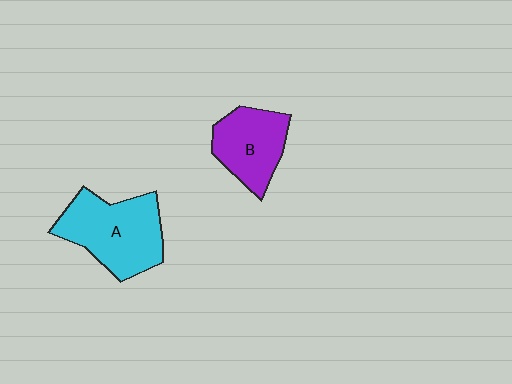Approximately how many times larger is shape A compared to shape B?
Approximately 1.4 times.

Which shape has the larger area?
Shape A (cyan).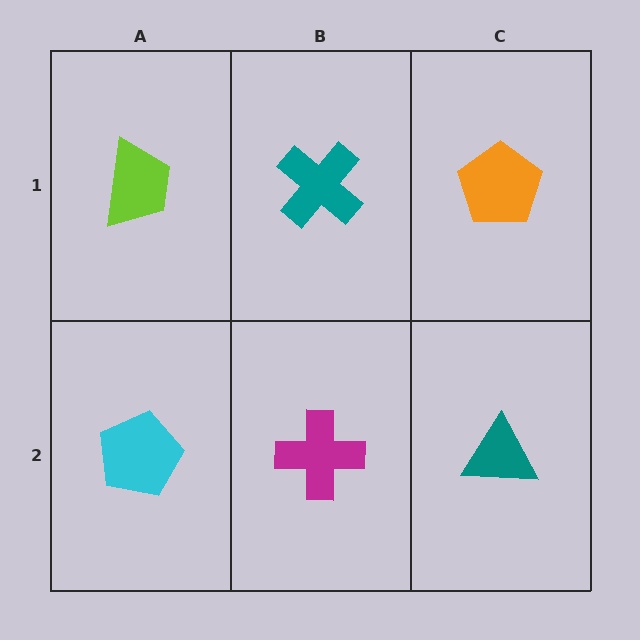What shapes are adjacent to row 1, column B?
A magenta cross (row 2, column B), a lime trapezoid (row 1, column A), an orange pentagon (row 1, column C).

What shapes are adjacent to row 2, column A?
A lime trapezoid (row 1, column A), a magenta cross (row 2, column B).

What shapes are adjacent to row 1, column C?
A teal triangle (row 2, column C), a teal cross (row 1, column B).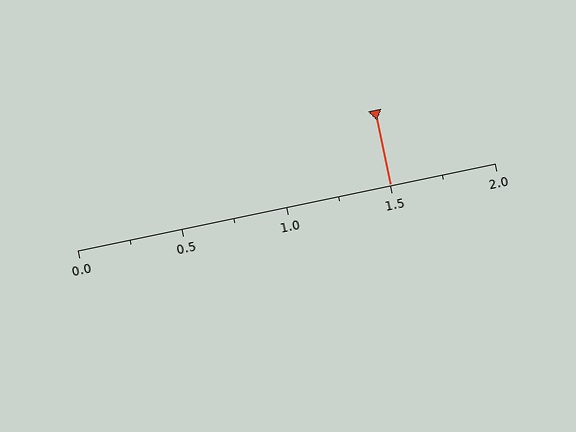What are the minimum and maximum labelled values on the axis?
The axis runs from 0.0 to 2.0.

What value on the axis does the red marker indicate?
The marker indicates approximately 1.5.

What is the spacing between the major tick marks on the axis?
The major ticks are spaced 0.5 apart.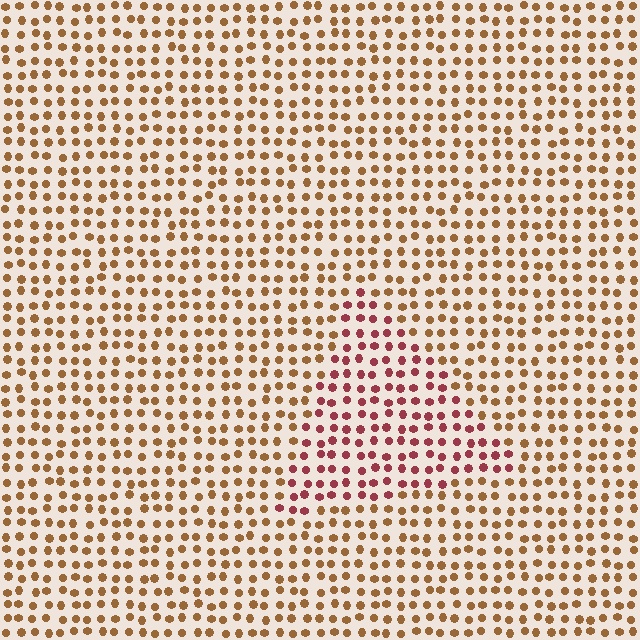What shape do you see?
I see a triangle.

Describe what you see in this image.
The image is filled with small brown elements in a uniform arrangement. A triangle-shaped region is visible where the elements are tinted to a slightly different hue, forming a subtle color boundary.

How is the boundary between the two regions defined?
The boundary is defined purely by a slight shift in hue (about 40 degrees). Spacing, size, and orientation are identical on both sides.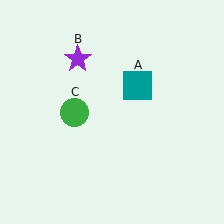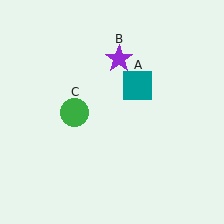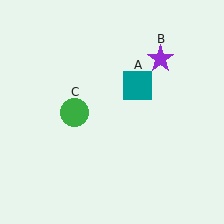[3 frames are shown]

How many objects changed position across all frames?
1 object changed position: purple star (object B).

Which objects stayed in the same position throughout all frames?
Teal square (object A) and green circle (object C) remained stationary.